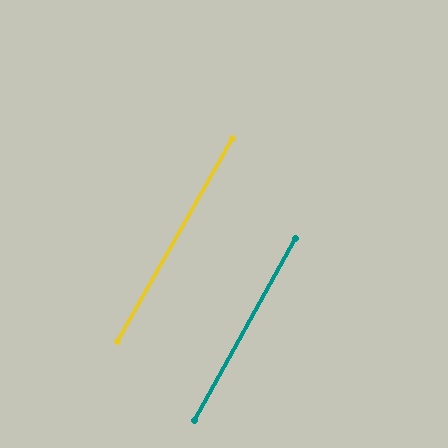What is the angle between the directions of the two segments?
Approximately 0 degrees.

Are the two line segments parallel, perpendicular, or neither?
Parallel — their directions differ by only 0.5°.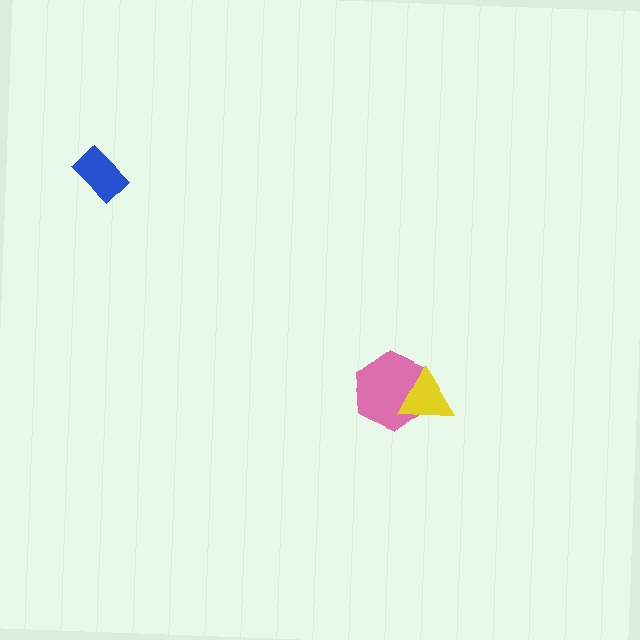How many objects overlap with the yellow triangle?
1 object overlaps with the yellow triangle.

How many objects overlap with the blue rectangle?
0 objects overlap with the blue rectangle.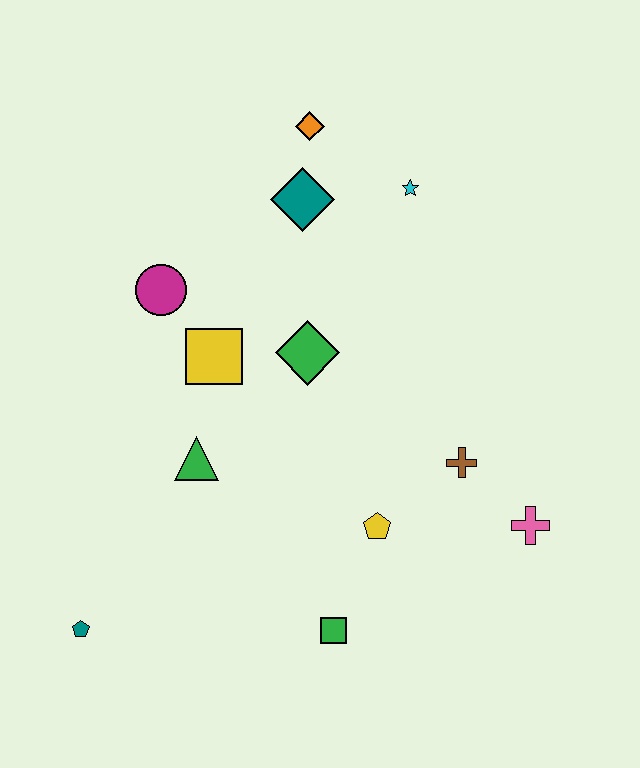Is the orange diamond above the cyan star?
Yes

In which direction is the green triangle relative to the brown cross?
The green triangle is to the left of the brown cross.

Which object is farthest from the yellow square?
The pink cross is farthest from the yellow square.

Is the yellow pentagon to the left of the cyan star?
Yes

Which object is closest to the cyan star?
The teal diamond is closest to the cyan star.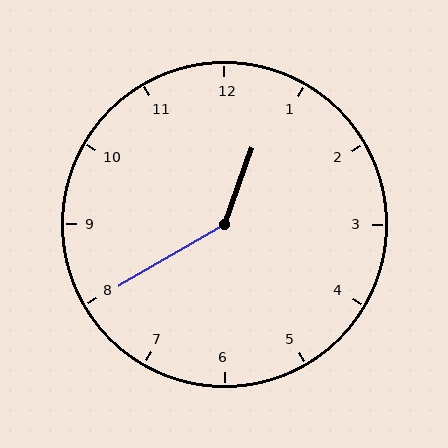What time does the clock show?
12:40.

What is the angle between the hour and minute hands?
Approximately 140 degrees.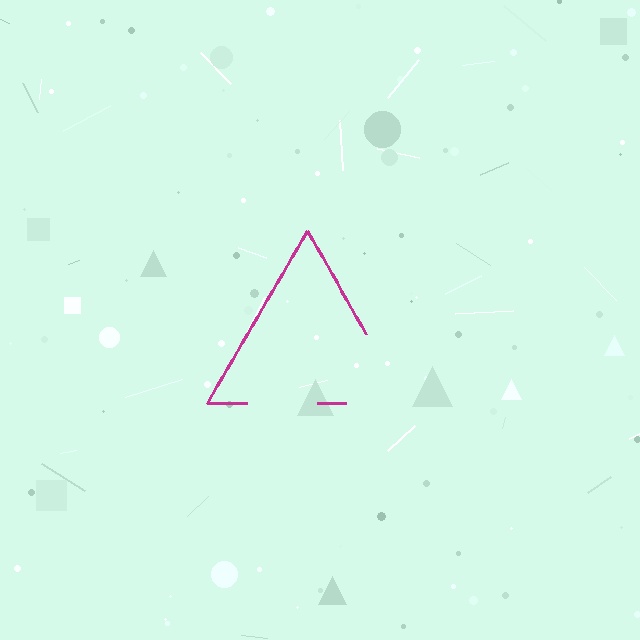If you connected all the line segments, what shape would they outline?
They would outline a triangle.